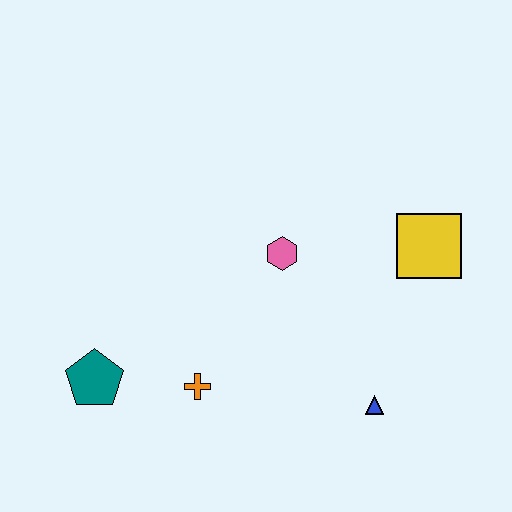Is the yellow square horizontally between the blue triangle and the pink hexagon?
No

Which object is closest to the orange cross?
The teal pentagon is closest to the orange cross.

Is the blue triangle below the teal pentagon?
Yes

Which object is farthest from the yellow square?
The teal pentagon is farthest from the yellow square.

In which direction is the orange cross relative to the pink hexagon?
The orange cross is below the pink hexagon.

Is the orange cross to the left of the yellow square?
Yes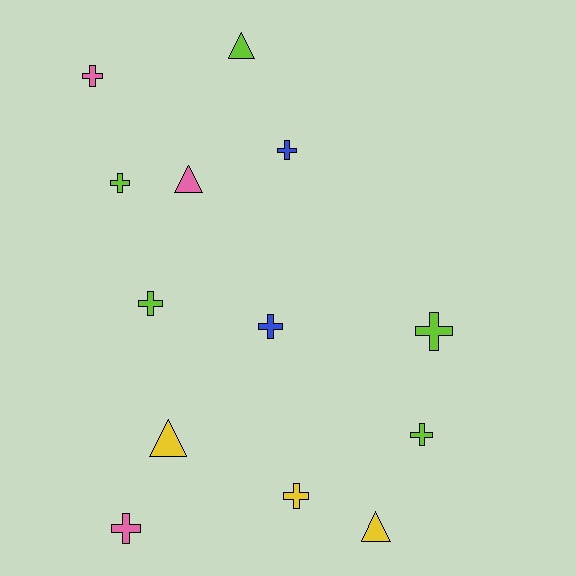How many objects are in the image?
There are 13 objects.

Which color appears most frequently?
Lime, with 5 objects.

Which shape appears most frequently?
Cross, with 9 objects.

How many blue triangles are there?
There are no blue triangles.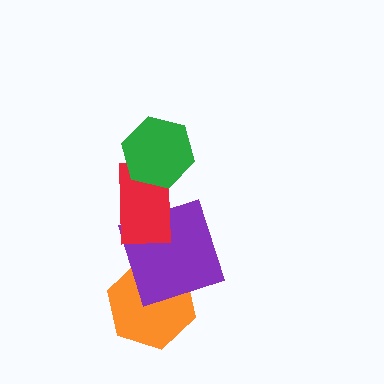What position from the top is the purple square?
The purple square is 3rd from the top.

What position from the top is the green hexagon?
The green hexagon is 1st from the top.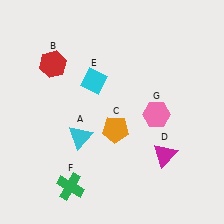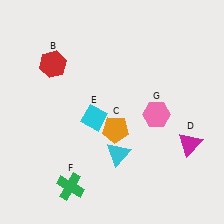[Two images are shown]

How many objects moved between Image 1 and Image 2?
3 objects moved between the two images.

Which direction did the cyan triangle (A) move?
The cyan triangle (A) moved right.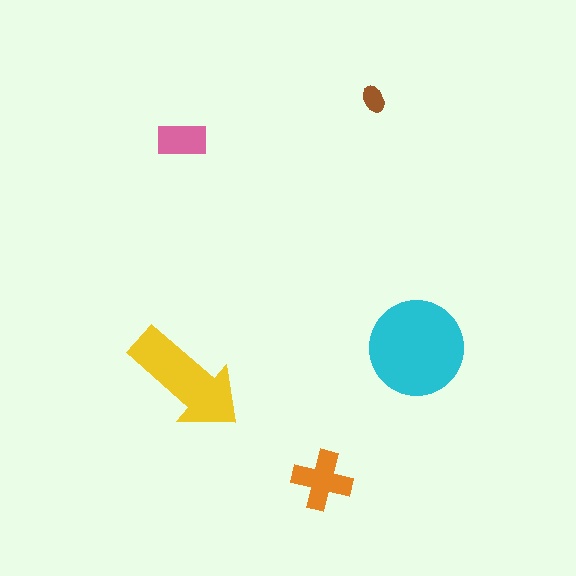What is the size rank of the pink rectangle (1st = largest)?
4th.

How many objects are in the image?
There are 5 objects in the image.